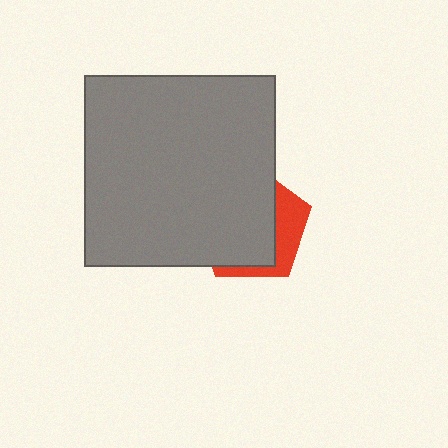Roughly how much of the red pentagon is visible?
A small part of it is visible (roughly 30%).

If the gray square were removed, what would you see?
You would see the complete red pentagon.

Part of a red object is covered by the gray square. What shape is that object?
It is a pentagon.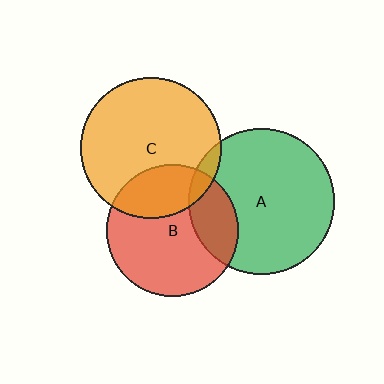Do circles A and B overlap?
Yes.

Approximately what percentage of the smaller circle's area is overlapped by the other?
Approximately 25%.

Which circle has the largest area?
Circle A (green).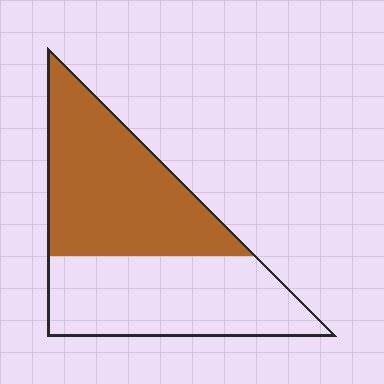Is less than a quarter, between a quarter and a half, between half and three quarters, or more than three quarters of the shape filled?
Between half and three quarters.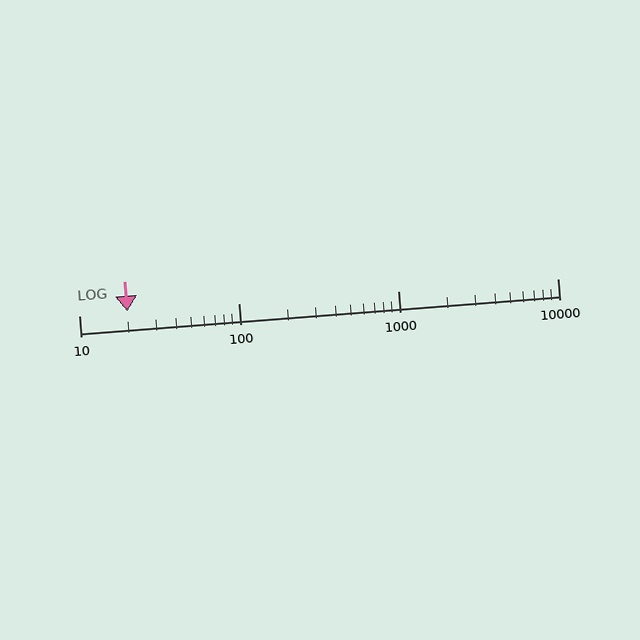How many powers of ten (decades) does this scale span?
The scale spans 3 decades, from 10 to 10000.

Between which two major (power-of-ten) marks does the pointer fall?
The pointer is between 10 and 100.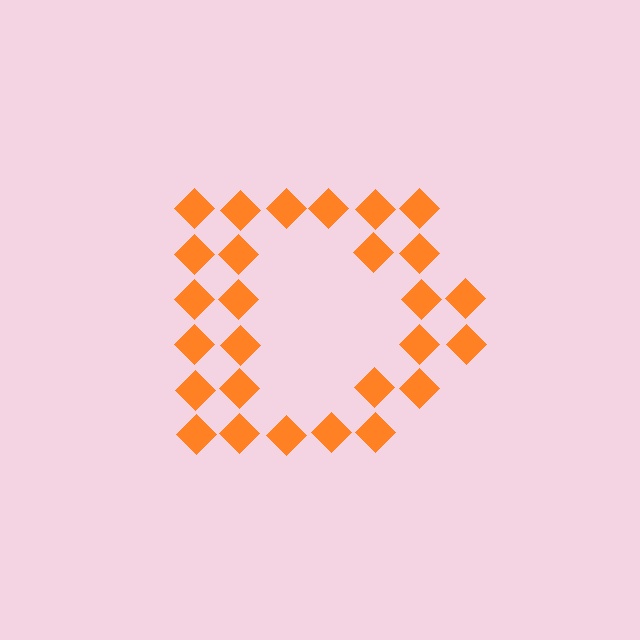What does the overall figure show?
The overall figure shows the letter D.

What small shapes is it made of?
It is made of small diamonds.